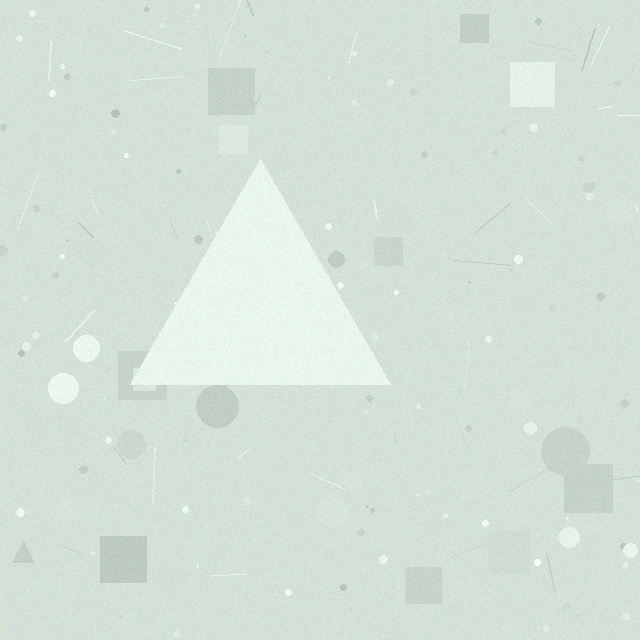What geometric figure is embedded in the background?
A triangle is embedded in the background.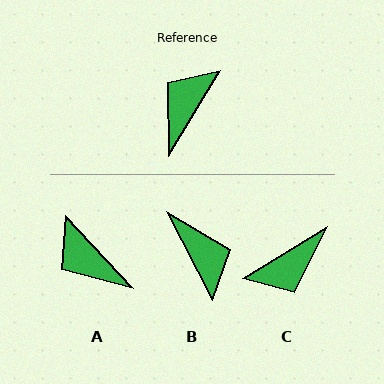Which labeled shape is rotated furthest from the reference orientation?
C, about 152 degrees away.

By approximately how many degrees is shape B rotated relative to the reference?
Approximately 122 degrees clockwise.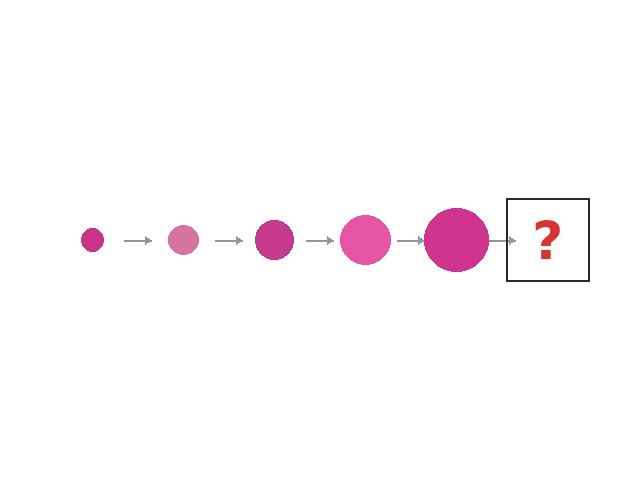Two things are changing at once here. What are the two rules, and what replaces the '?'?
The two rules are that the circle grows larger each step and the color cycles through magenta and pink. The '?' should be a pink circle, larger than the previous one.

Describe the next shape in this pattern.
It should be a pink circle, larger than the previous one.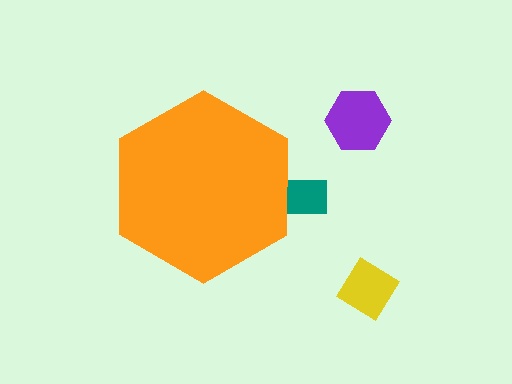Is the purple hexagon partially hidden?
No, the purple hexagon is fully visible.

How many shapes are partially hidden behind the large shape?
1 shape is partially hidden.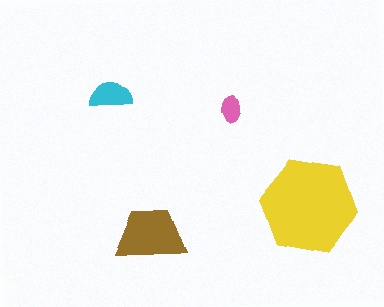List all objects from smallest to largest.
The pink ellipse, the cyan semicircle, the brown trapezoid, the yellow hexagon.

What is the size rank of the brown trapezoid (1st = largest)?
2nd.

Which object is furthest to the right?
The yellow hexagon is rightmost.